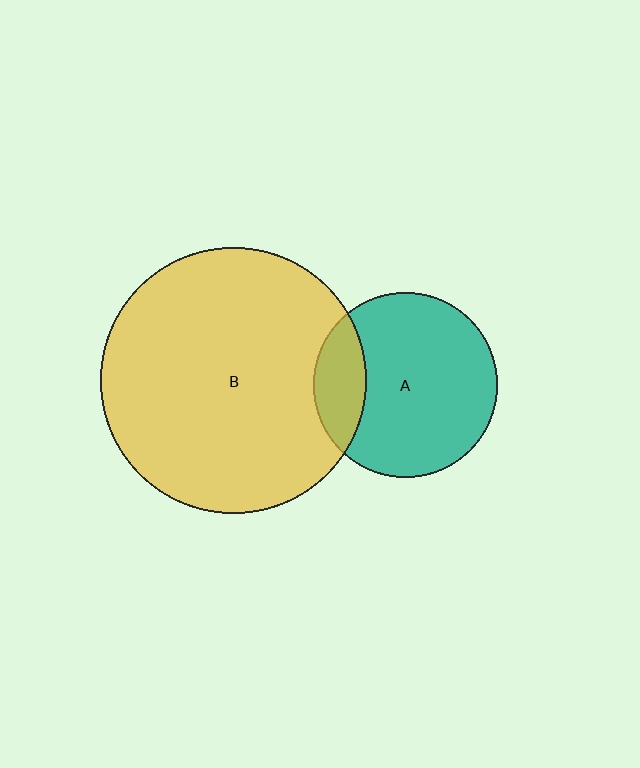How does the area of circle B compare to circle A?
Approximately 2.1 times.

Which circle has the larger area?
Circle B (yellow).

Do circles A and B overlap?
Yes.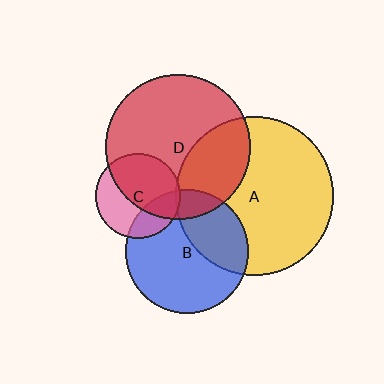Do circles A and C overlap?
Yes.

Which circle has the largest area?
Circle A (yellow).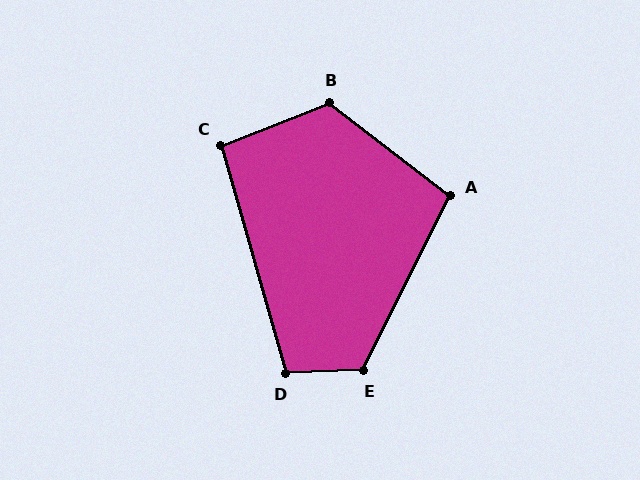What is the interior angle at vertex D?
Approximately 104 degrees (obtuse).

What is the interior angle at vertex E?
Approximately 118 degrees (obtuse).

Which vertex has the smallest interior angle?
C, at approximately 95 degrees.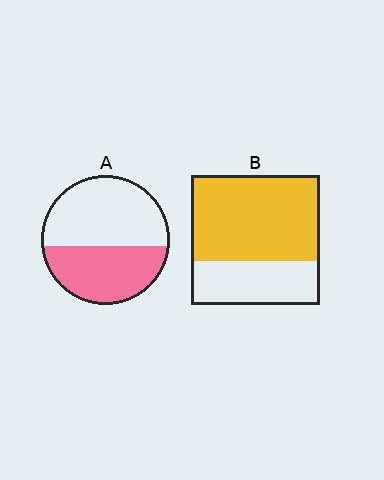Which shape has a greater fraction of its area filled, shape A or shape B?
Shape B.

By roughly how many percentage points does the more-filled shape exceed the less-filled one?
By roughly 20 percentage points (B over A).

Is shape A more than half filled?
No.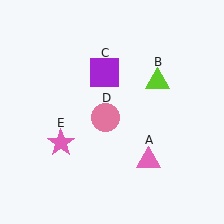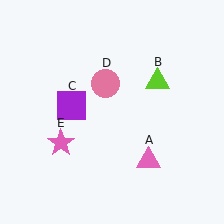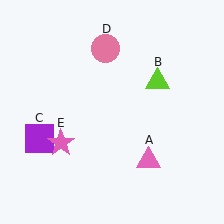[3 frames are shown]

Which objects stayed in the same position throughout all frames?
Pink triangle (object A) and lime triangle (object B) and pink star (object E) remained stationary.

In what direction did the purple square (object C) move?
The purple square (object C) moved down and to the left.